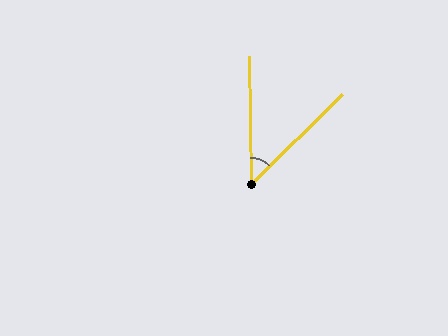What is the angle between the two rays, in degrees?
Approximately 46 degrees.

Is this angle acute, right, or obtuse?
It is acute.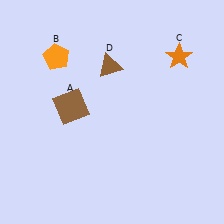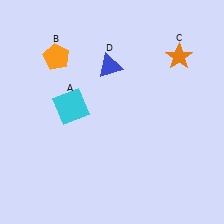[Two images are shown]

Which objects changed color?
A changed from brown to cyan. D changed from brown to blue.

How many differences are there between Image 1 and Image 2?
There are 2 differences between the two images.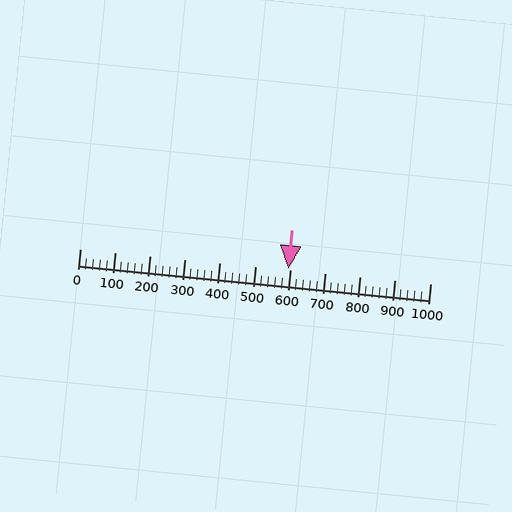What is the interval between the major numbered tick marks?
The major tick marks are spaced 100 units apart.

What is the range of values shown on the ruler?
The ruler shows values from 0 to 1000.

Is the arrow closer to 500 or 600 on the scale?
The arrow is closer to 600.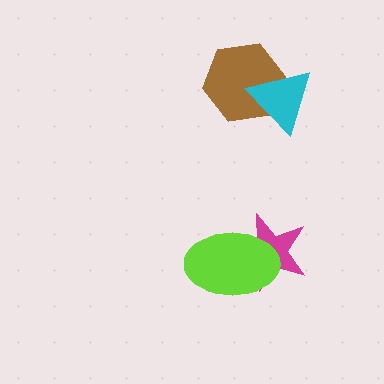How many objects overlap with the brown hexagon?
1 object overlaps with the brown hexagon.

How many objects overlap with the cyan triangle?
1 object overlaps with the cyan triangle.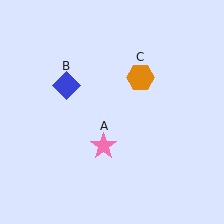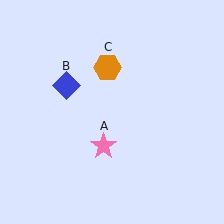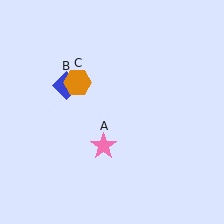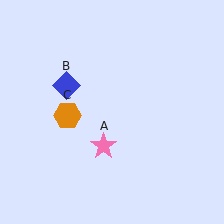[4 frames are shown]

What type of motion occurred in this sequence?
The orange hexagon (object C) rotated counterclockwise around the center of the scene.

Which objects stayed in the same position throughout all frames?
Pink star (object A) and blue diamond (object B) remained stationary.